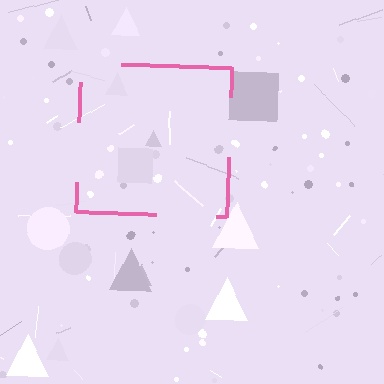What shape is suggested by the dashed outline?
The dashed outline suggests a square.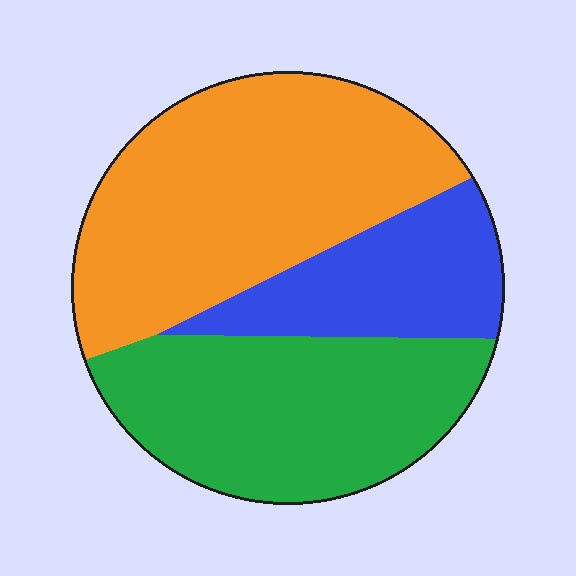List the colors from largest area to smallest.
From largest to smallest: orange, green, blue.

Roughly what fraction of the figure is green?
Green takes up about one third (1/3) of the figure.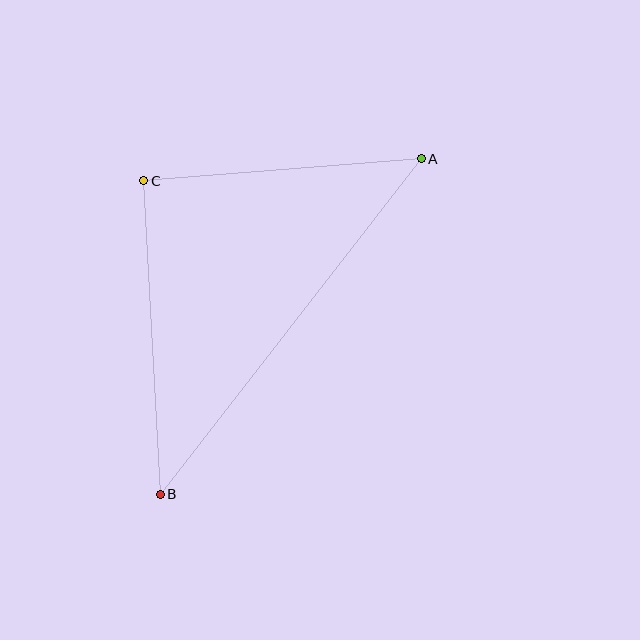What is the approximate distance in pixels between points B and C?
The distance between B and C is approximately 314 pixels.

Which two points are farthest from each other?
Points A and B are farthest from each other.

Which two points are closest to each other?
Points A and C are closest to each other.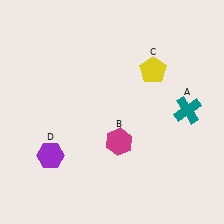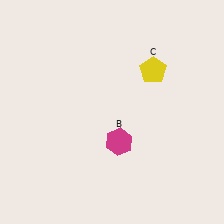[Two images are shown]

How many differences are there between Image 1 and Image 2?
There are 2 differences between the two images.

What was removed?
The purple hexagon (D), the teal cross (A) were removed in Image 2.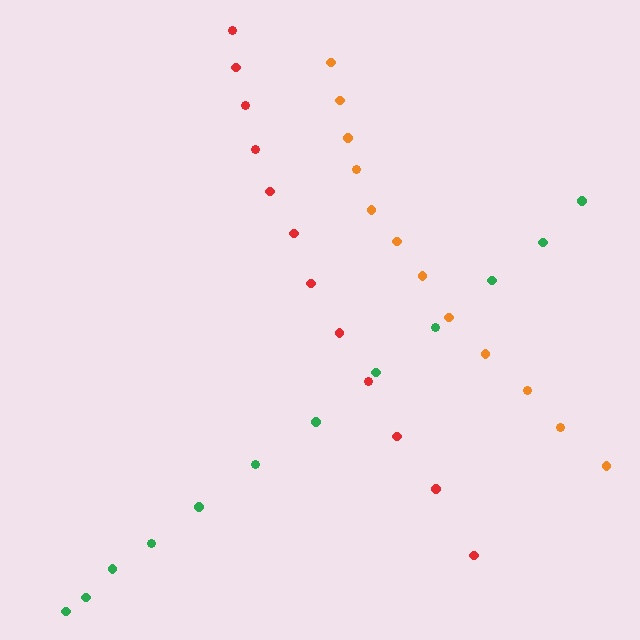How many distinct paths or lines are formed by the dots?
There are 3 distinct paths.